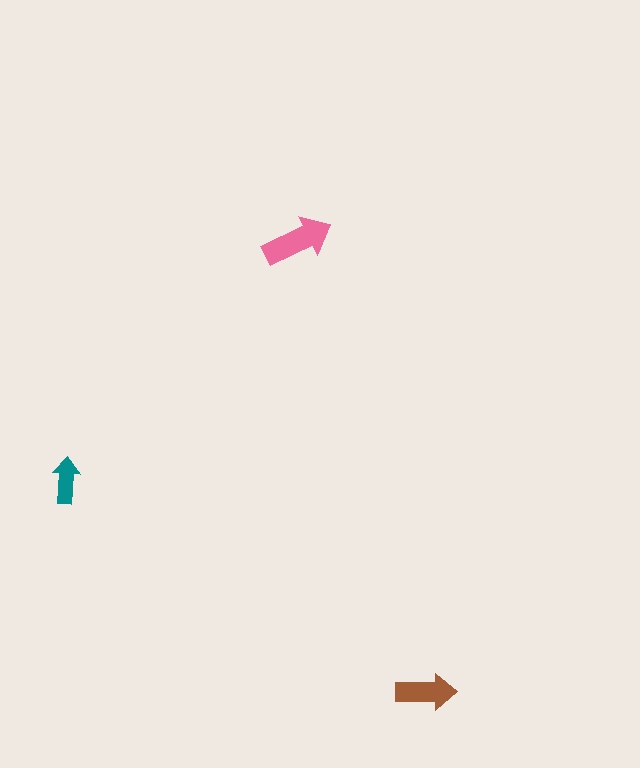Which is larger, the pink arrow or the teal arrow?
The pink one.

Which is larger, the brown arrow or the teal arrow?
The brown one.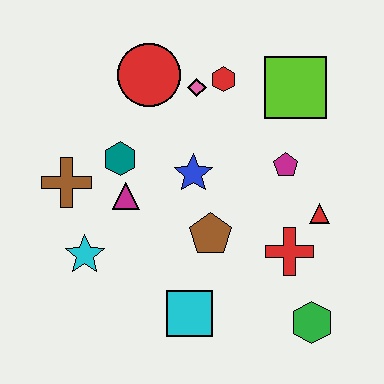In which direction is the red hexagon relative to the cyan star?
The red hexagon is above the cyan star.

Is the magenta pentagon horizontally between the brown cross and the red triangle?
Yes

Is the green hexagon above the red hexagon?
No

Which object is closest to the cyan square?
The brown pentagon is closest to the cyan square.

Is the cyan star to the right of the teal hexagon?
No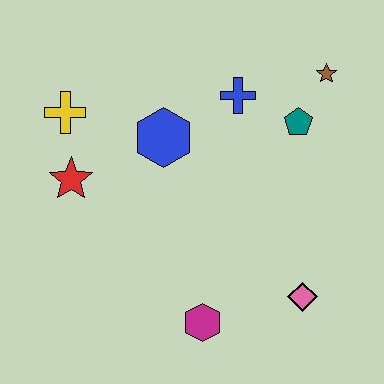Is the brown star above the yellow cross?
Yes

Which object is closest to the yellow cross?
The red star is closest to the yellow cross.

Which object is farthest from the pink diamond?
The yellow cross is farthest from the pink diamond.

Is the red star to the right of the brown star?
No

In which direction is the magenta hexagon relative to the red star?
The magenta hexagon is below the red star.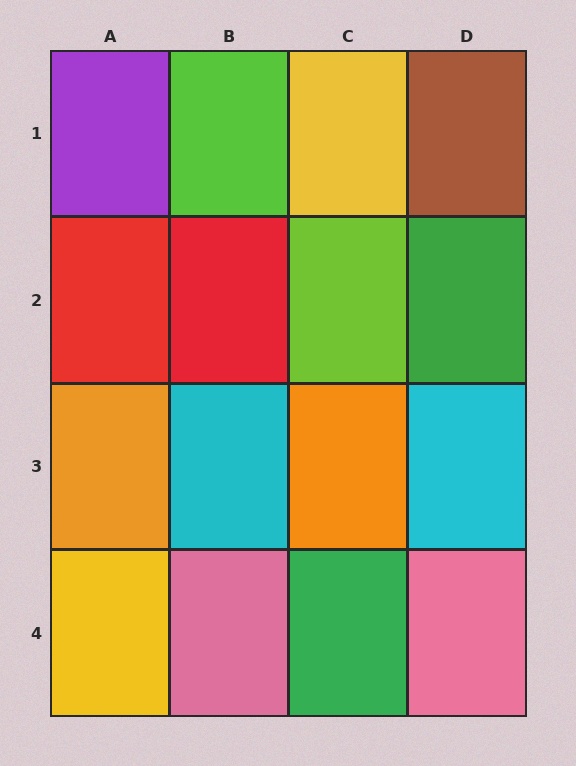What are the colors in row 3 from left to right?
Orange, cyan, orange, cyan.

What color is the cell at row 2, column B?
Red.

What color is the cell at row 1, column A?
Purple.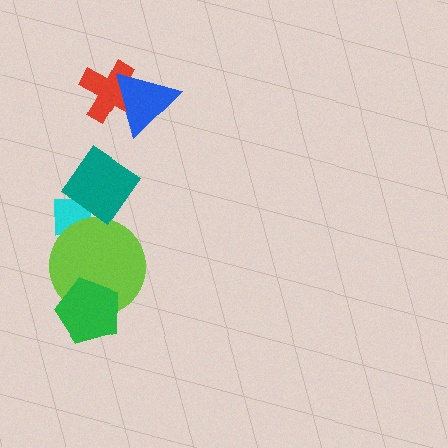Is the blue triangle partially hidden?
No, no other shape covers it.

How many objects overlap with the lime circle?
2 objects overlap with the lime circle.